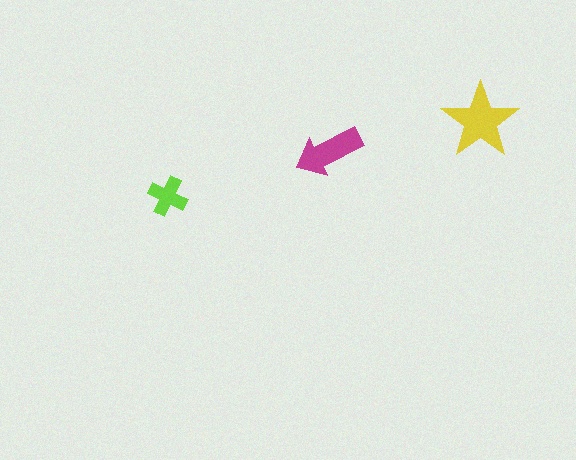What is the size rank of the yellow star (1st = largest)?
1st.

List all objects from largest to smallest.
The yellow star, the magenta arrow, the lime cross.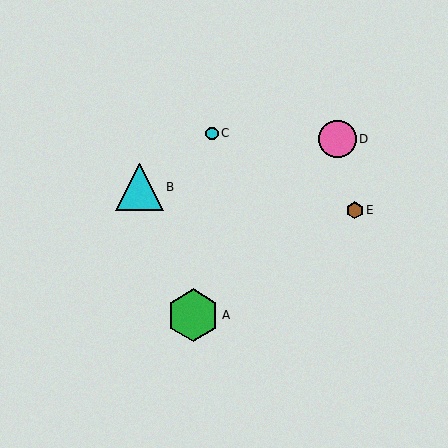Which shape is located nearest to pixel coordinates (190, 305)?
The green hexagon (labeled A) at (193, 315) is nearest to that location.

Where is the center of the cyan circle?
The center of the cyan circle is at (212, 133).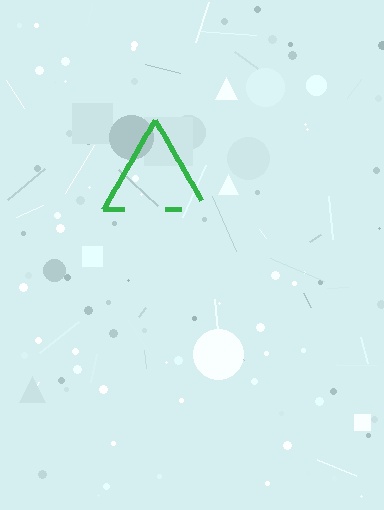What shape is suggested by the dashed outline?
The dashed outline suggests a triangle.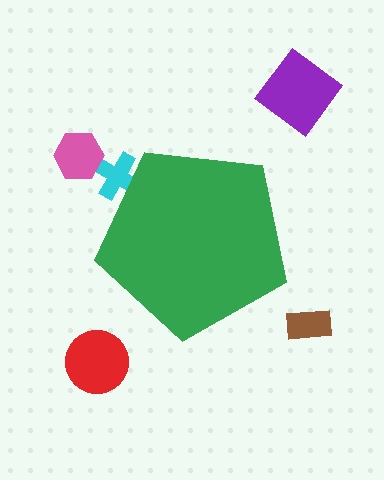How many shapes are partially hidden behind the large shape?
1 shape is partially hidden.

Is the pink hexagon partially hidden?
No, the pink hexagon is fully visible.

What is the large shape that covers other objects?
A green pentagon.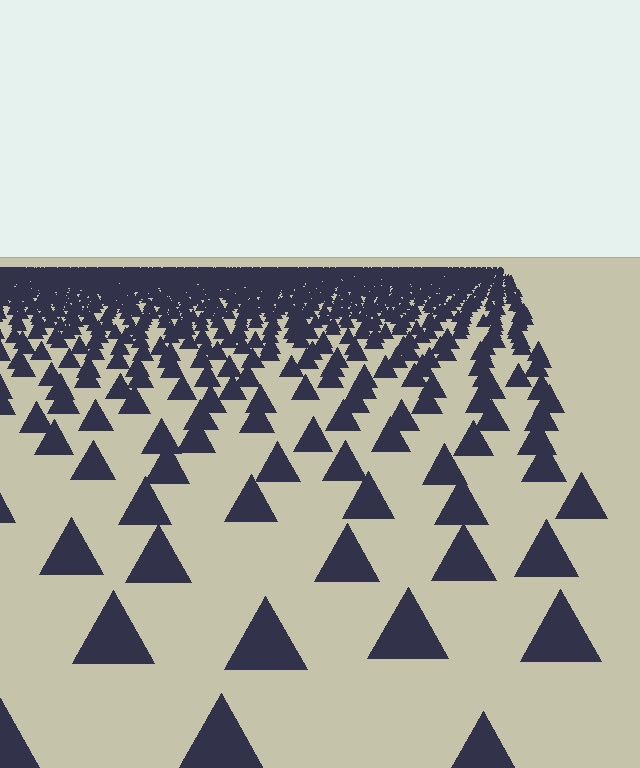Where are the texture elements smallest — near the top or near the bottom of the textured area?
Near the top.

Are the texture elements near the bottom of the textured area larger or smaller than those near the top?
Larger. Near the bottom, elements are closer to the viewer and appear at a bigger on-screen size.